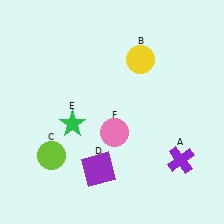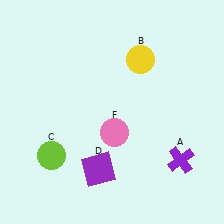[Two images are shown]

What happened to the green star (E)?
The green star (E) was removed in Image 2. It was in the bottom-left area of Image 1.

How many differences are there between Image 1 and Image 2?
There is 1 difference between the two images.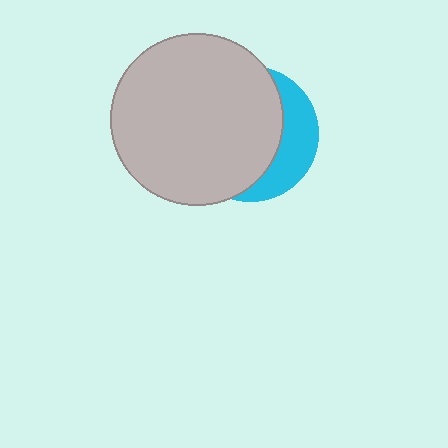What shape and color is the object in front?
The object in front is a light gray circle.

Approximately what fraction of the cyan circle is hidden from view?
Roughly 70% of the cyan circle is hidden behind the light gray circle.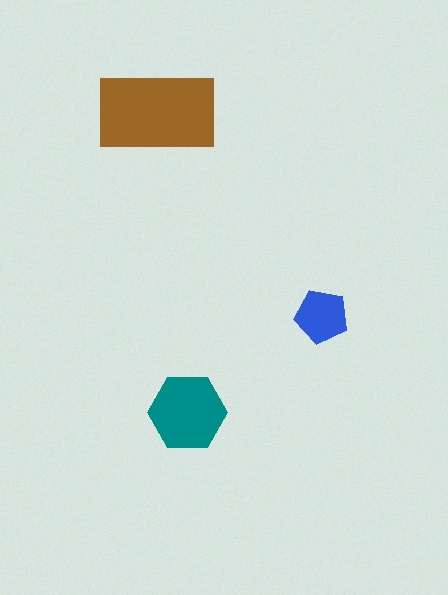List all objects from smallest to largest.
The blue pentagon, the teal hexagon, the brown rectangle.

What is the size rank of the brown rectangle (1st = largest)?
1st.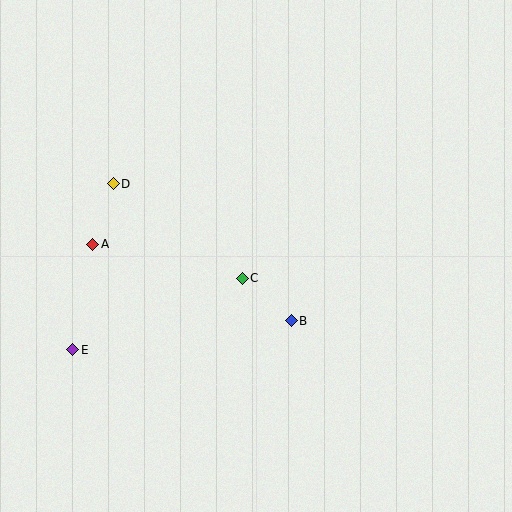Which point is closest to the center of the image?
Point C at (242, 278) is closest to the center.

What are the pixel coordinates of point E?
Point E is at (73, 350).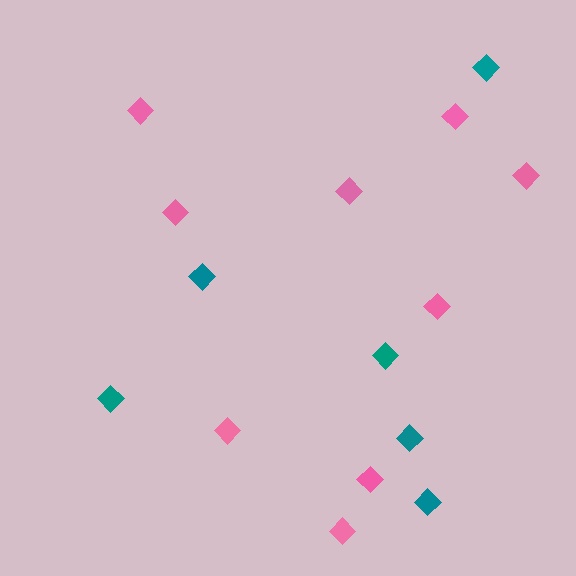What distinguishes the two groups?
There are 2 groups: one group of pink diamonds (9) and one group of teal diamonds (6).